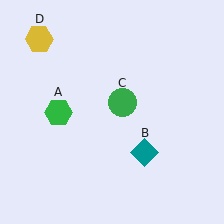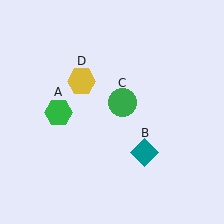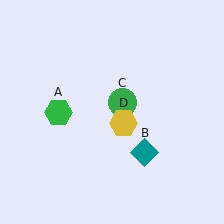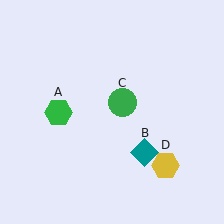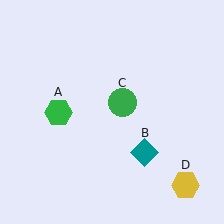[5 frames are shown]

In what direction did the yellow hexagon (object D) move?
The yellow hexagon (object D) moved down and to the right.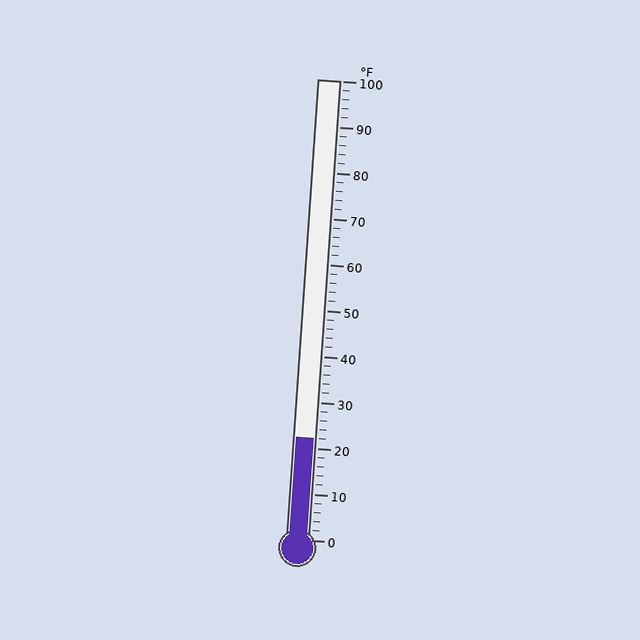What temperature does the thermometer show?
The thermometer shows approximately 22°F.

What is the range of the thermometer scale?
The thermometer scale ranges from 0°F to 100°F.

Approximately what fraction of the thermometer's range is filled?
The thermometer is filled to approximately 20% of its range.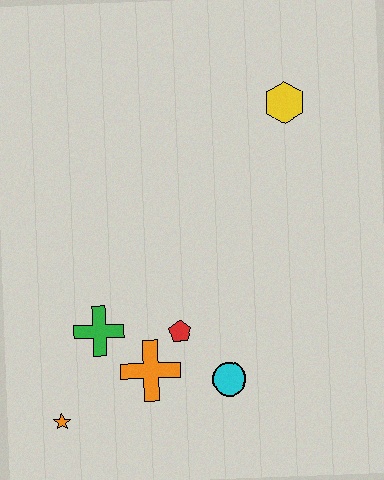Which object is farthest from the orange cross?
The yellow hexagon is farthest from the orange cross.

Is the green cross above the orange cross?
Yes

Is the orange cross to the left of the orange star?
No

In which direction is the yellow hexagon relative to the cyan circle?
The yellow hexagon is above the cyan circle.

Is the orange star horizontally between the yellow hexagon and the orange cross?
No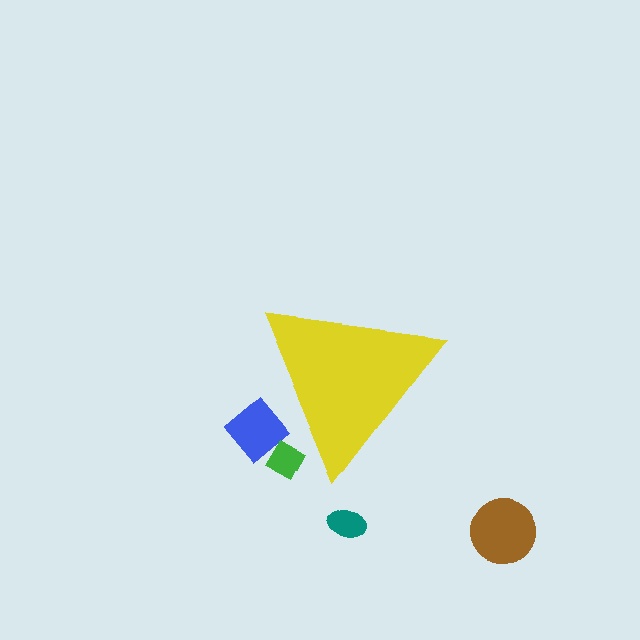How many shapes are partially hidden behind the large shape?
2 shapes are partially hidden.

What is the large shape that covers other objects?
A yellow triangle.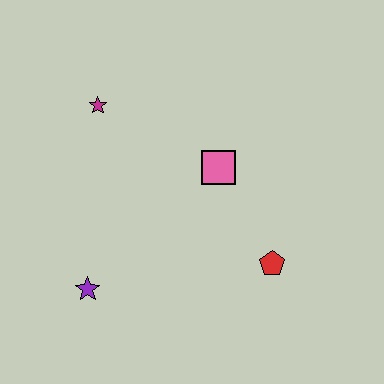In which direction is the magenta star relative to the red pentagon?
The magenta star is to the left of the red pentagon.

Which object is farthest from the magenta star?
The red pentagon is farthest from the magenta star.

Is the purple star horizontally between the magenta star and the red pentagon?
No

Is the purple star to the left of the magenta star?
Yes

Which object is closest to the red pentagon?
The pink square is closest to the red pentagon.